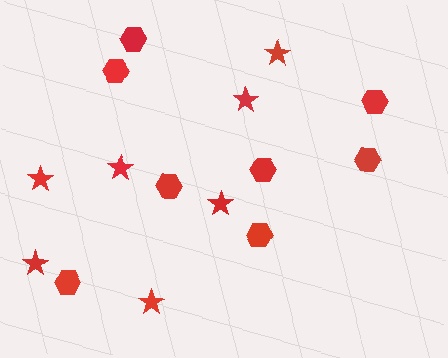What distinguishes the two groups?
There are 2 groups: one group of hexagons (8) and one group of stars (7).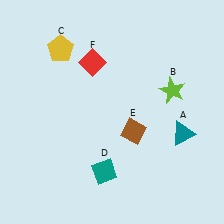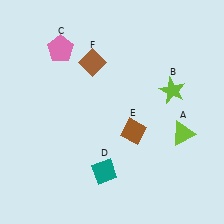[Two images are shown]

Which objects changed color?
A changed from teal to lime. C changed from yellow to pink. F changed from red to brown.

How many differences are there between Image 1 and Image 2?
There are 3 differences between the two images.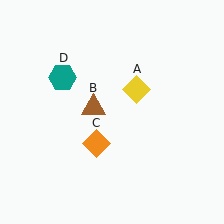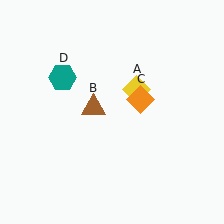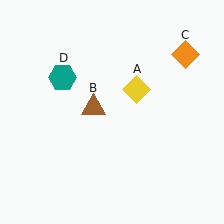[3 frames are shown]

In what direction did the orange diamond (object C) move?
The orange diamond (object C) moved up and to the right.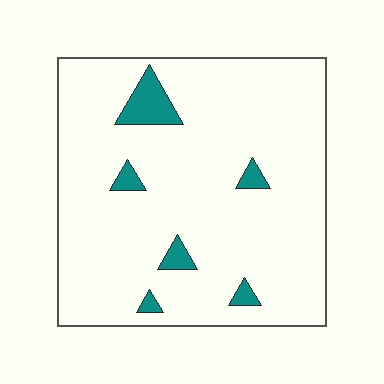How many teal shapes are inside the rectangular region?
6.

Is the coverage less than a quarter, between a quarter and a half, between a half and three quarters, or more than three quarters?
Less than a quarter.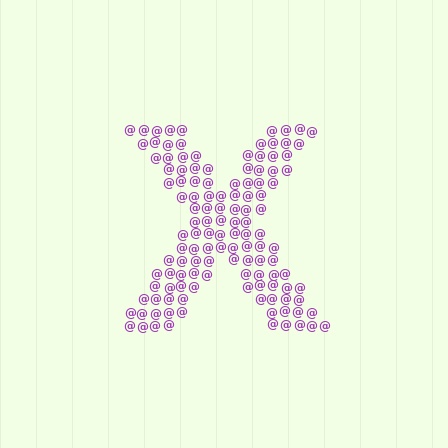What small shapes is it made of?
It is made of small at signs.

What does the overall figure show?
The overall figure shows the letter X.